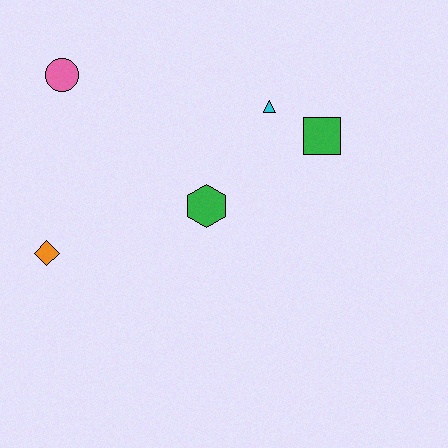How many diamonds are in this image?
There is 1 diamond.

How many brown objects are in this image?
There are no brown objects.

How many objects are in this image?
There are 5 objects.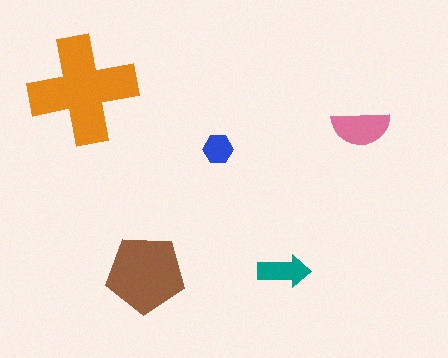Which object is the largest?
The orange cross.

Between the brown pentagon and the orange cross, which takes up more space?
The orange cross.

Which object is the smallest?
The blue hexagon.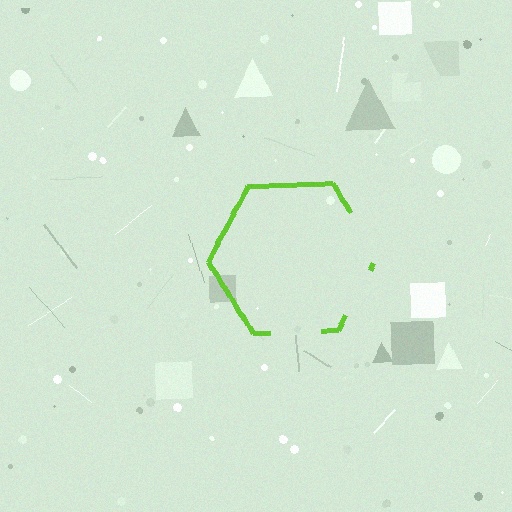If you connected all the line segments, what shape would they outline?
They would outline a hexagon.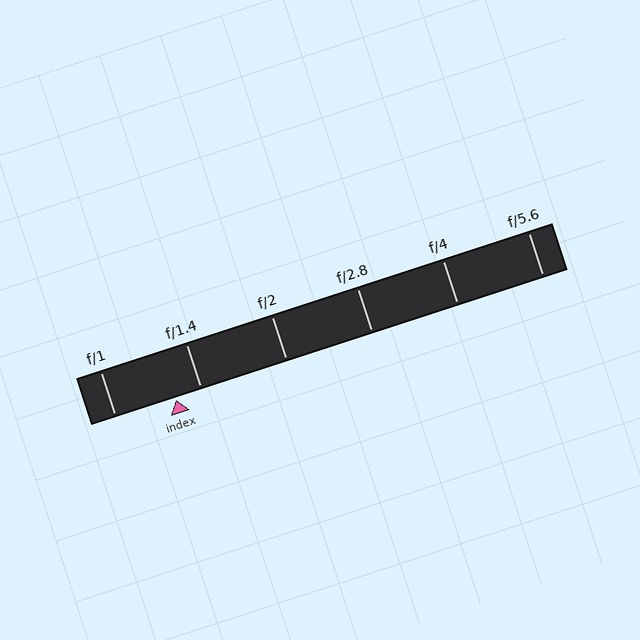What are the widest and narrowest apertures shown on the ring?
The widest aperture shown is f/1 and the narrowest is f/5.6.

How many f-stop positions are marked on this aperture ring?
There are 6 f-stop positions marked.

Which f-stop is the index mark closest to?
The index mark is closest to f/1.4.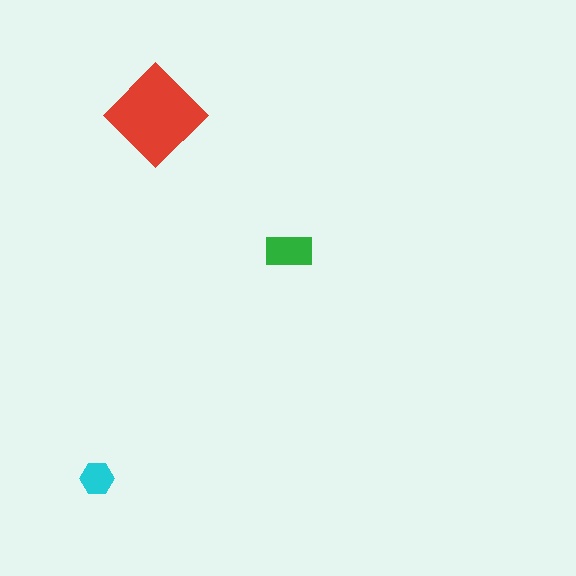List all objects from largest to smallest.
The red diamond, the green rectangle, the cyan hexagon.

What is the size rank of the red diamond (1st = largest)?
1st.